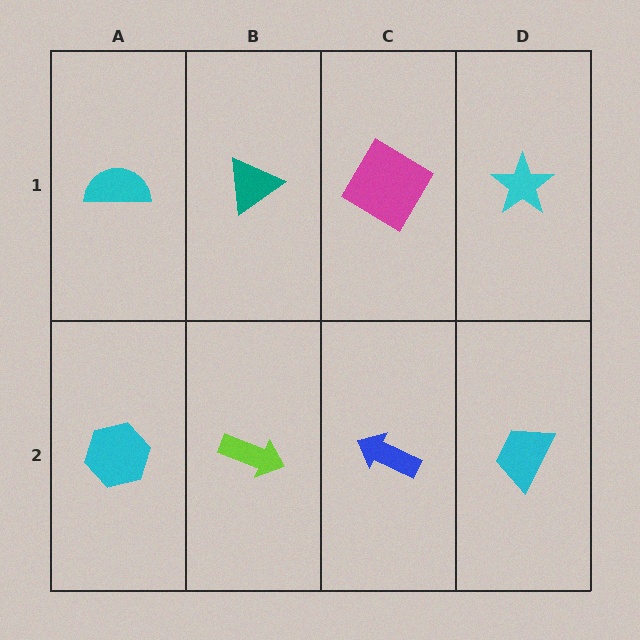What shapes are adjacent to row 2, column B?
A teal triangle (row 1, column B), a cyan hexagon (row 2, column A), a blue arrow (row 2, column C).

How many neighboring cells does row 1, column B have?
3.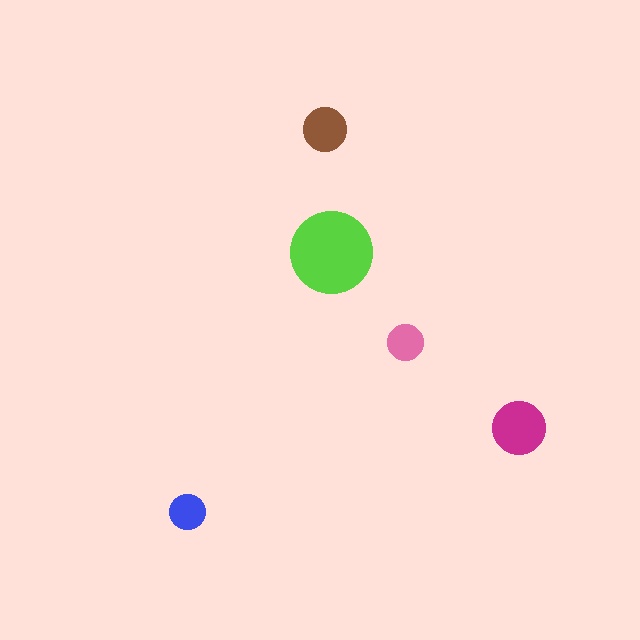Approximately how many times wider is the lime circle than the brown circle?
About 2 times wider.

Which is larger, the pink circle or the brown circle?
The brown one.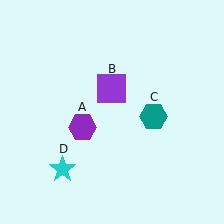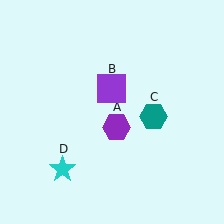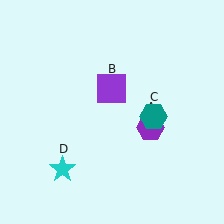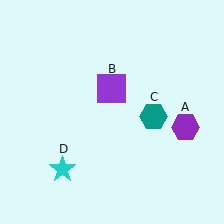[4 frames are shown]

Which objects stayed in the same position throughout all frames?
Purple square (object B) and teal hexagon (object C) and cyan star (object D) remained stationary.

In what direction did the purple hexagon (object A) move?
The purple hexagon (object A) moved right.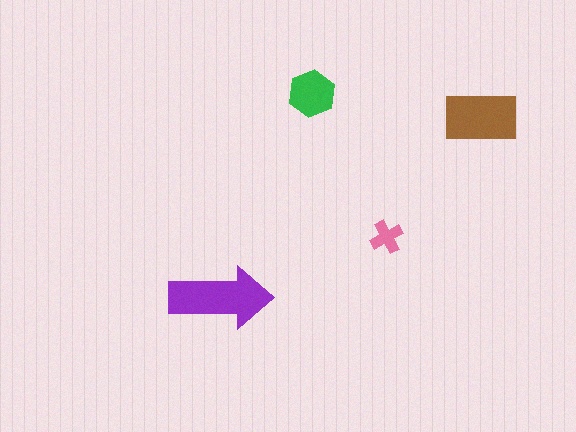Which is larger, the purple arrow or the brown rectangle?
The purple arrow.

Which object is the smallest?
The pink cross.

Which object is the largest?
The purple arrow.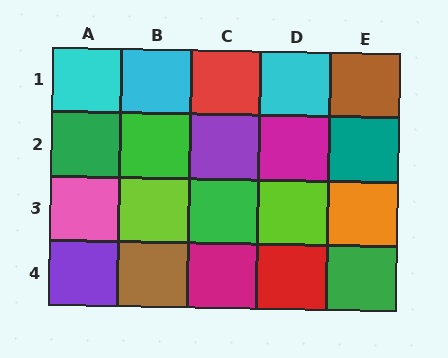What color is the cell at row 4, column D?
Red.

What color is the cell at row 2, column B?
Green.